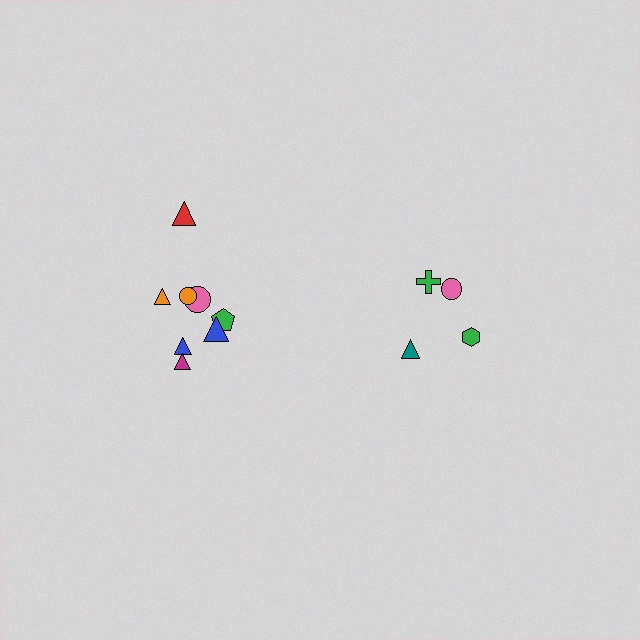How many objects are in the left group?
There are 8 objects.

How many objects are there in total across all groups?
There are 12 objects.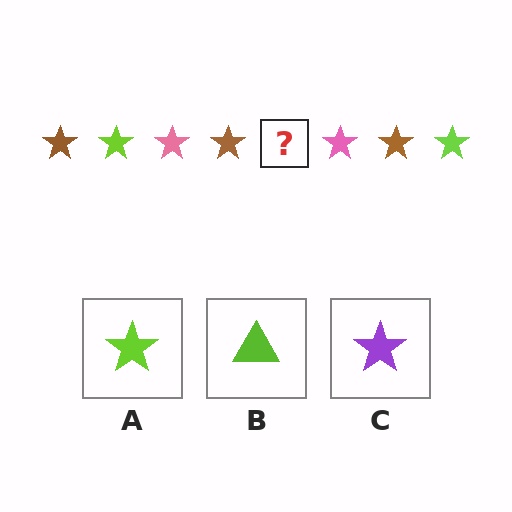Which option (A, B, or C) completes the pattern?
A.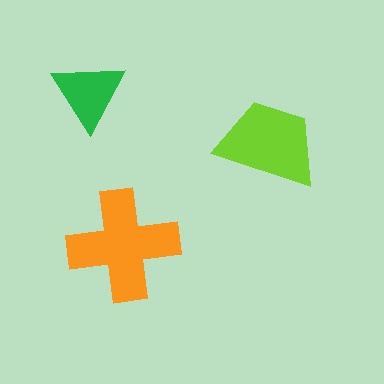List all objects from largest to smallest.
The orange cross, the lime trapezoid, the green triangle.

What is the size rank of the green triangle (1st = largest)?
3rd.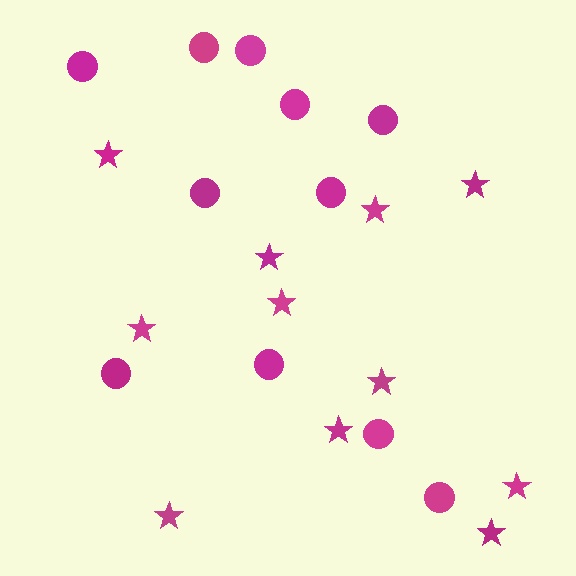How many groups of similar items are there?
There are 2 groups: one group of circles (11) and one group of stars (11).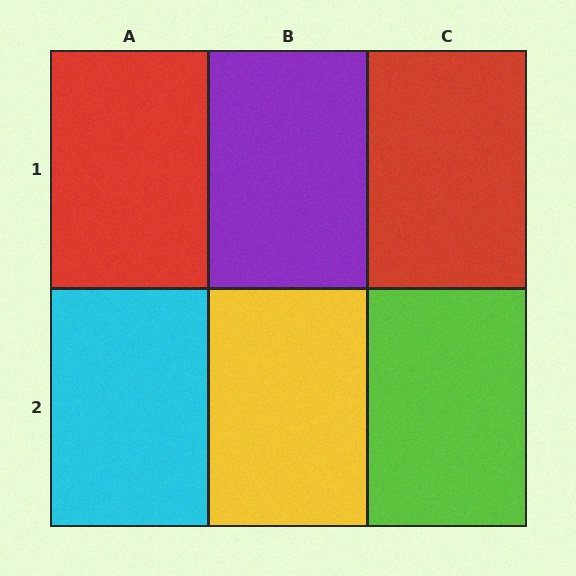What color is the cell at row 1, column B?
Purple.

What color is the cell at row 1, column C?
Red.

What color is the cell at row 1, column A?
Red.